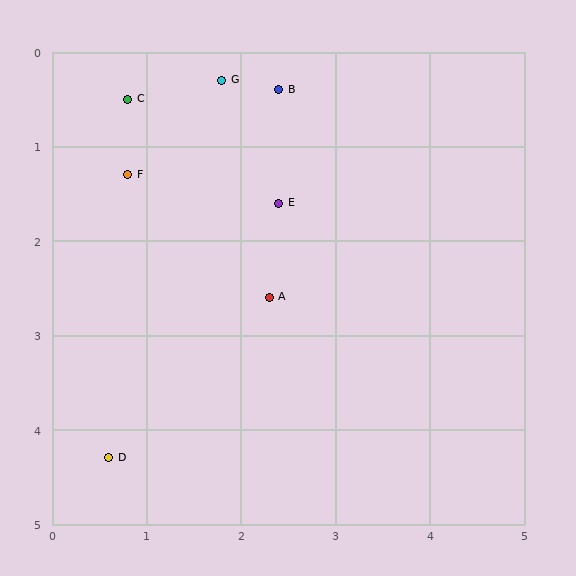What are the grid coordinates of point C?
Point C is at approximately (0.8, 0.5).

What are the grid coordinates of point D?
Point D is at approximately (0.6, 4.3).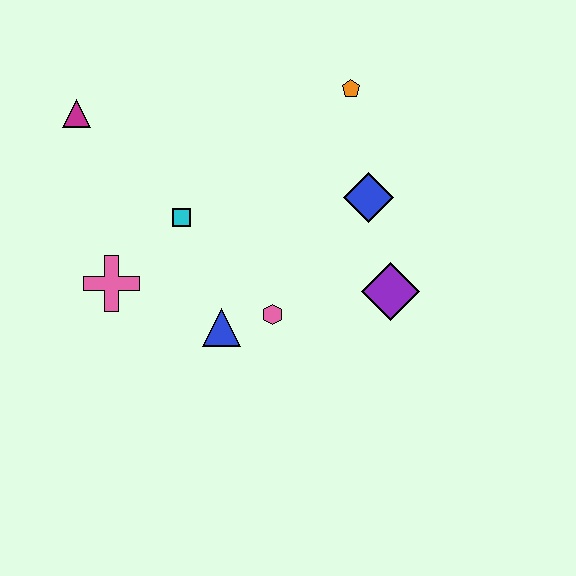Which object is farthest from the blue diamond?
The magenta triangle is farthest from the blue diamond.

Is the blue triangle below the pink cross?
Yes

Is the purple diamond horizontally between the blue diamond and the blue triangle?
No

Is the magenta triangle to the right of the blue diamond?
No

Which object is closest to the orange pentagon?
The blue diamond is closest to the orange pentagon.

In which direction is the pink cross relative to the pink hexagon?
The pink cross is to the left of the pink hexagon.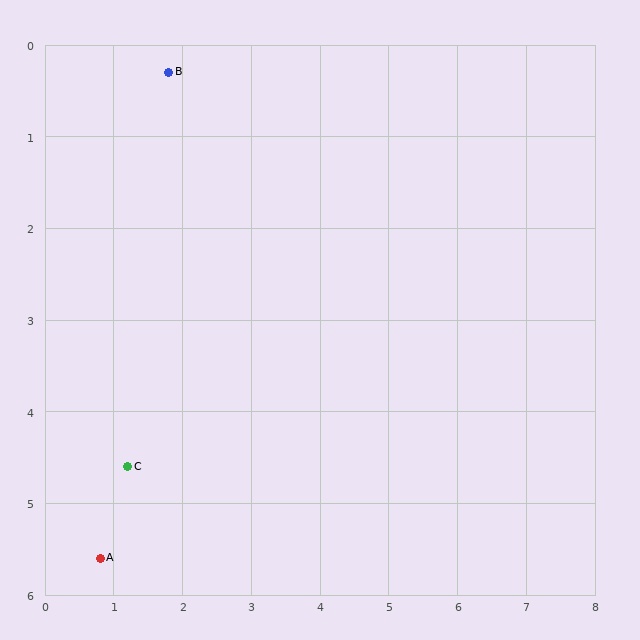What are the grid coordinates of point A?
Point A is at approximately (0.8, 5.6).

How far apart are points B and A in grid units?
Points B and A are about 5.4 grid units apart.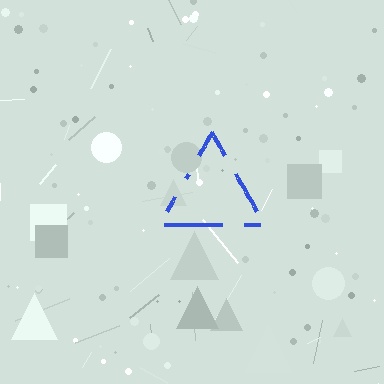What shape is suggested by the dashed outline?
The dashed outline suggests a triangle.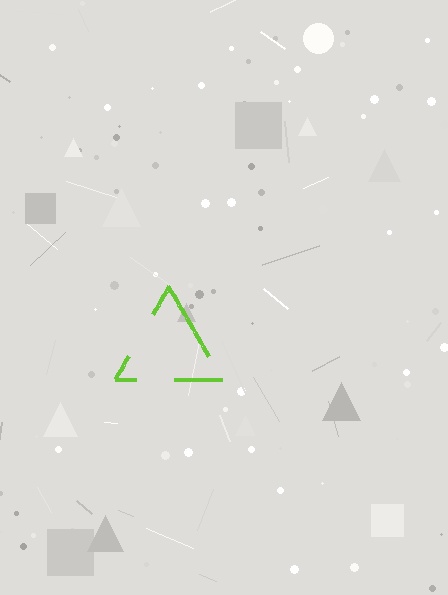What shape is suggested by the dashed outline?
The dashed outline suggests a triangle.